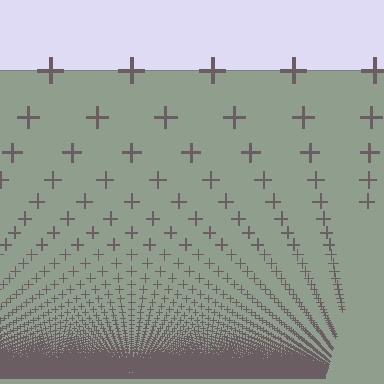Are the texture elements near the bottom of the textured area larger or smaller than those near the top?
Smaller. The gradient is inverted — elements near the bottom are smaller and denser.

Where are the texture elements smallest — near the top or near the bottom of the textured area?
Near the bottom.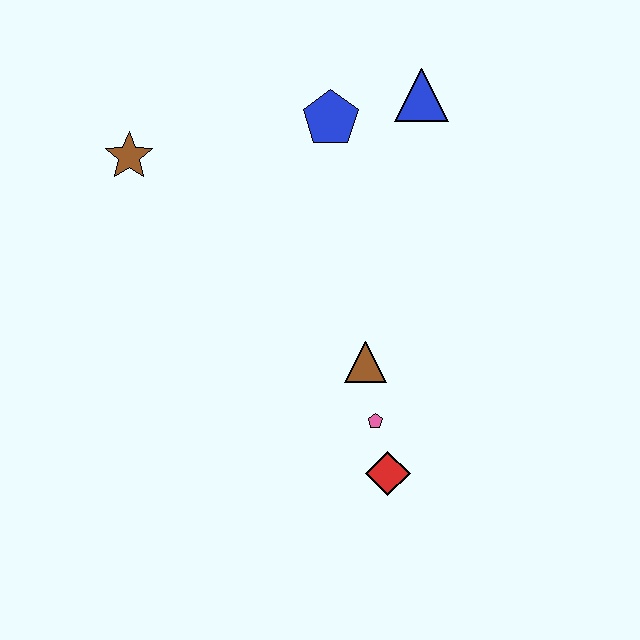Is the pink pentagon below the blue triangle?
Yes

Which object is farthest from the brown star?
The red diamond is farthest from the brown star.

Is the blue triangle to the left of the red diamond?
No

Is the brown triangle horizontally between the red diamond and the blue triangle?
No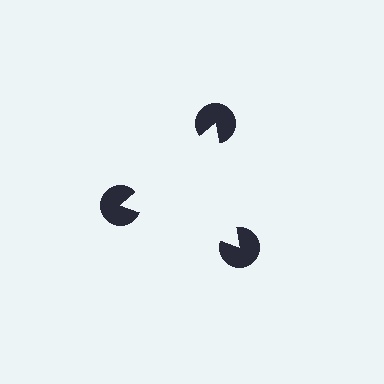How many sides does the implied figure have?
3 sides.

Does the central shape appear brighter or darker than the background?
It typically appears slightly brighter than the background, even though no actual brightness change is drawn.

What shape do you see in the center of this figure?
An illusory triangle — its edges are inferred from the aligned wedge cuts in the pac-man discs, not physically drawn.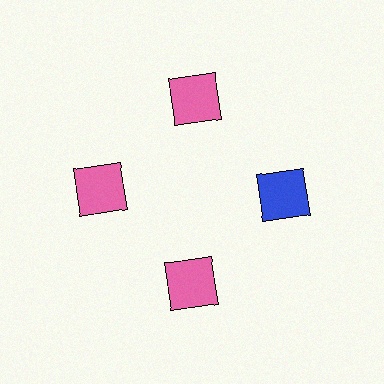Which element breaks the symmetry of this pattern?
The blue square at roughly the 3 o'clock position breaks the symmetry. All other shapes are pink squares.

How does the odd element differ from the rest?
It has a different color: blue instead of pink.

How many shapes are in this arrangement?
There are 4 shapes arranged in a ring pattern.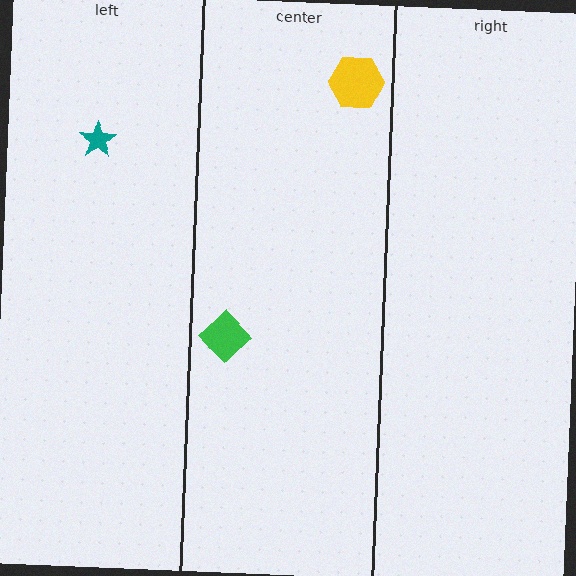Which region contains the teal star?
The left region.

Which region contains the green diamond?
The center region.